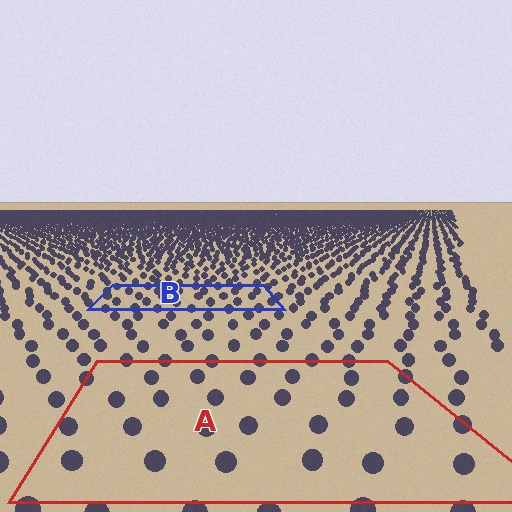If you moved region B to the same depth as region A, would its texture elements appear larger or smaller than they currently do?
They would appear larger. At a closer depth, the same texture elements are projected at a bigger on-screen size.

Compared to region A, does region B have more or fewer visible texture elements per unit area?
Region B has more texture elements per unit area — they are packed more densely because it is farther away.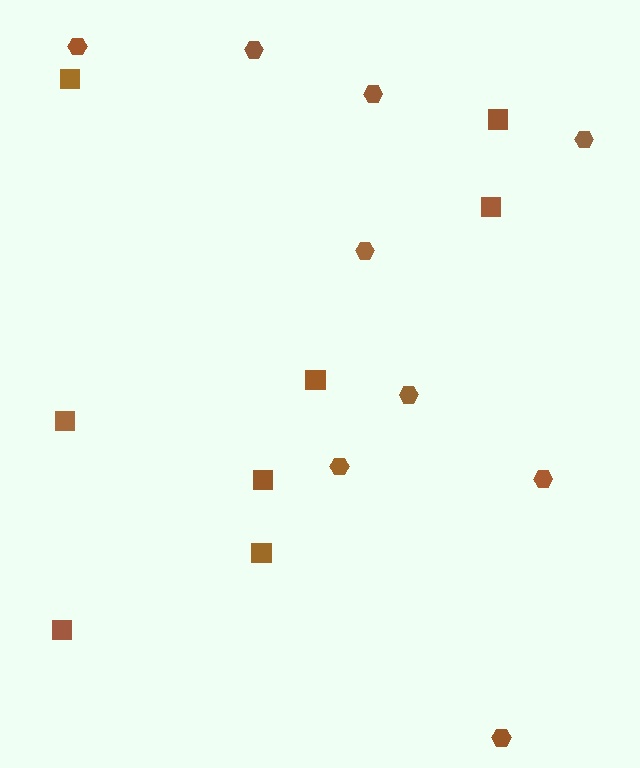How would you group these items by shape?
There are 2 groups: one group of hexagons (9) and one group of squares (8).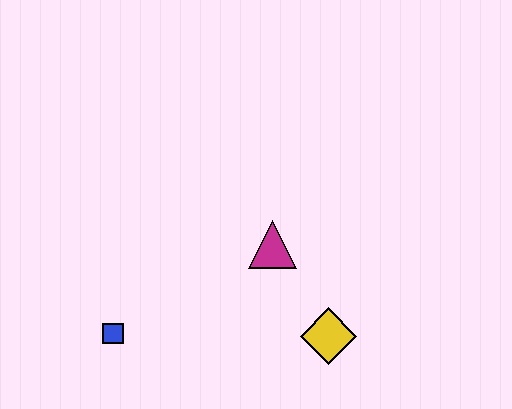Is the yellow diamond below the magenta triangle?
Yes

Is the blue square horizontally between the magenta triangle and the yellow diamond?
No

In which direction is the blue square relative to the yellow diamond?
The blue square is to the left of the yellow diamond.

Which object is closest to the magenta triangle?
The yellow diamond is closest to the magenta triangle.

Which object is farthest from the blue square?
The yellow diamond is farthest from the blue square.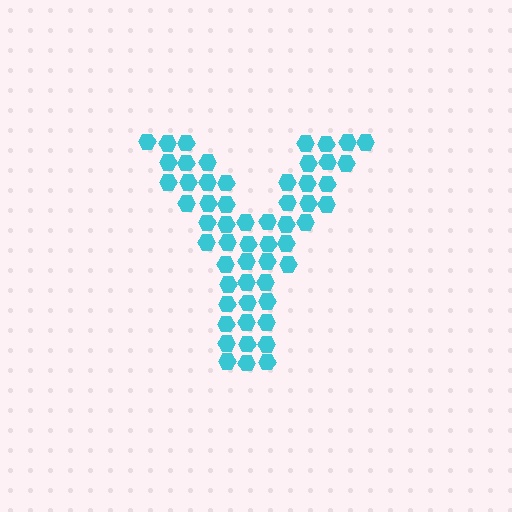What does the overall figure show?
The overall figure shows the letter Y.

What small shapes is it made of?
It is made of small hexagons.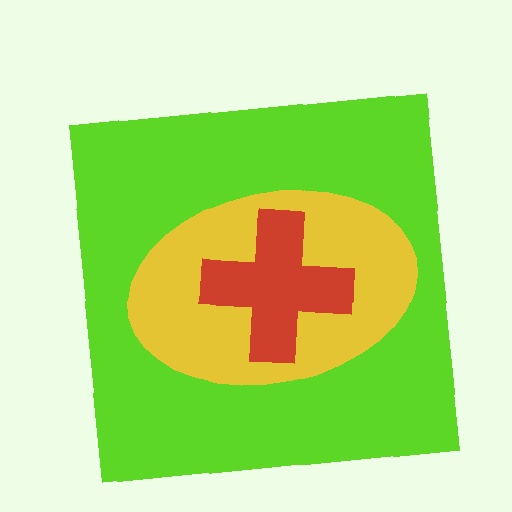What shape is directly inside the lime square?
The yellow ellipse.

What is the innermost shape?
The red cross.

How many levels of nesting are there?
3.